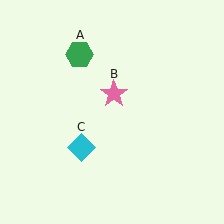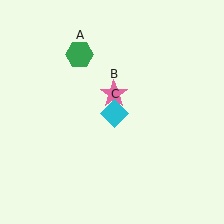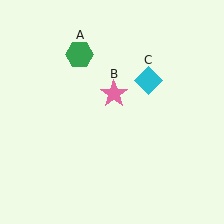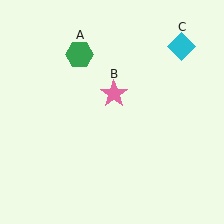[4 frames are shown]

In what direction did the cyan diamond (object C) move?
The cyan diamond (object C) moved up and to the right.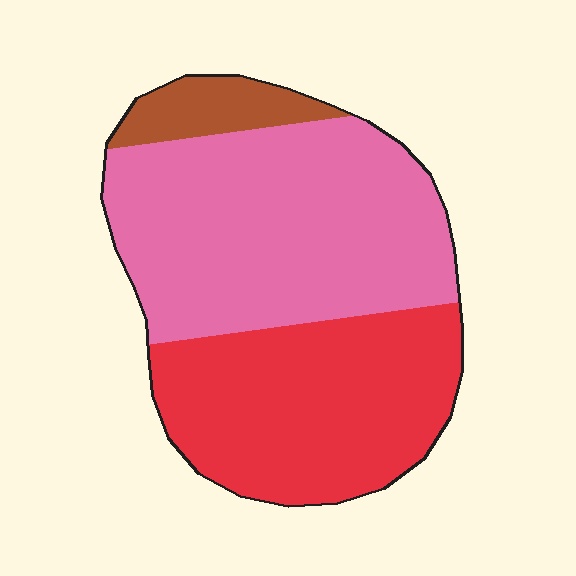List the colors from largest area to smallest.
From largest to smallest: pink, red, brown.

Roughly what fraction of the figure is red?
Red covers about 40% of the figure.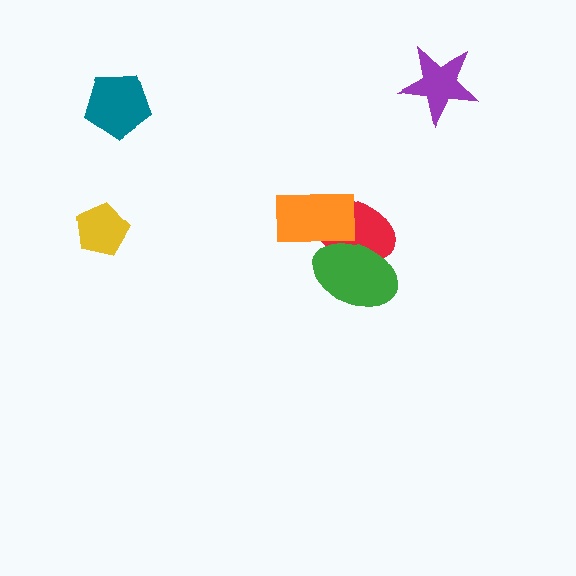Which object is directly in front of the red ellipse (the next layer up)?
The orange rectangle is directly in front of the red ellipse.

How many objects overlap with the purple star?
0 objects overlap with the purple star.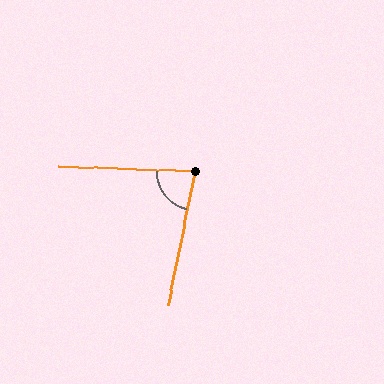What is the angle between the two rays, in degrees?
Approximately 81 degrees.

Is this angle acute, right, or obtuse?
It is acute.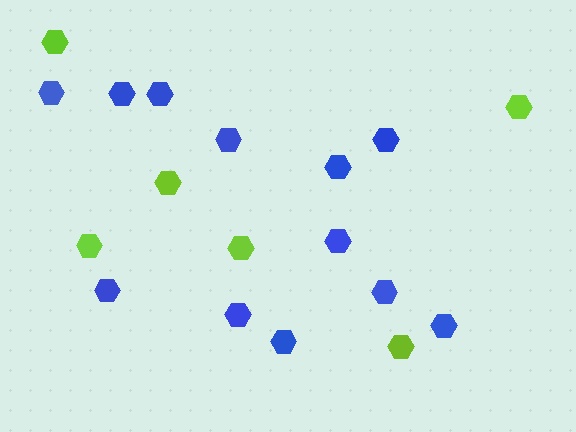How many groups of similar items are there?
There are 2 groups: one group of blue hexagons (12) and one group of lime hexagons (6).